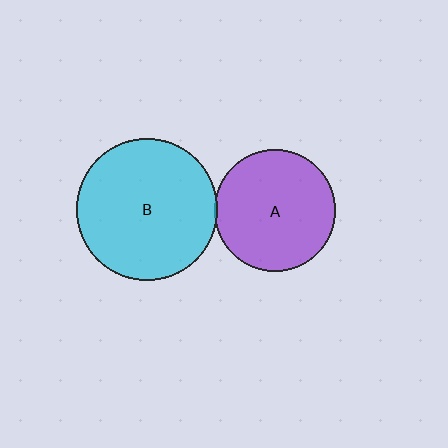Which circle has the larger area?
Circle B (cyan).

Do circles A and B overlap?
Yes.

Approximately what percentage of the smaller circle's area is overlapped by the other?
Approximately 5%.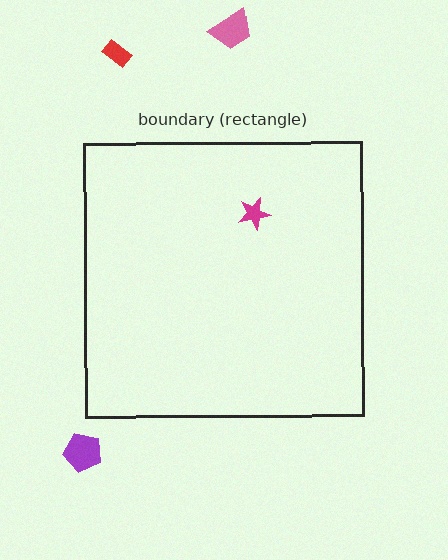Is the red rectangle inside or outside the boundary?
Outside.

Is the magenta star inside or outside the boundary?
Inside.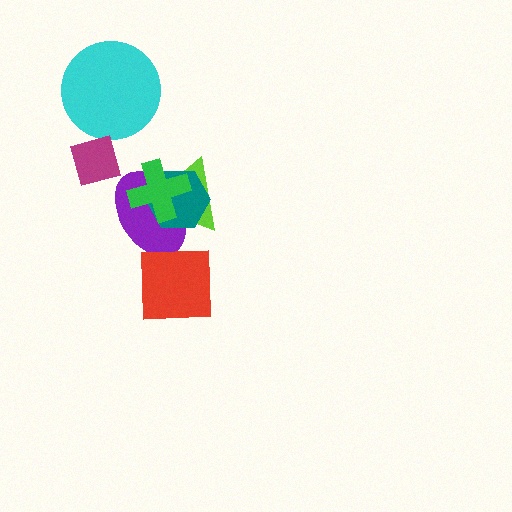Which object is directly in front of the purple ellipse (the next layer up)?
The teal hexagon is directly in front of the purple ellipse.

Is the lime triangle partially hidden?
Yes, it is partially covered by another shape.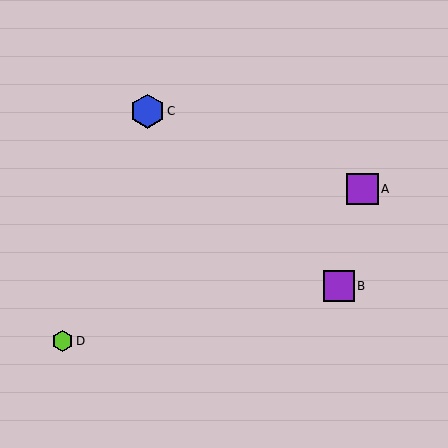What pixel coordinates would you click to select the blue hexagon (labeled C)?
Click at (148, 111) to select the blue hexagon C.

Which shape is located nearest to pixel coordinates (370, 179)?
The purple square (labeled A) at (363, 189) is nearest to that location.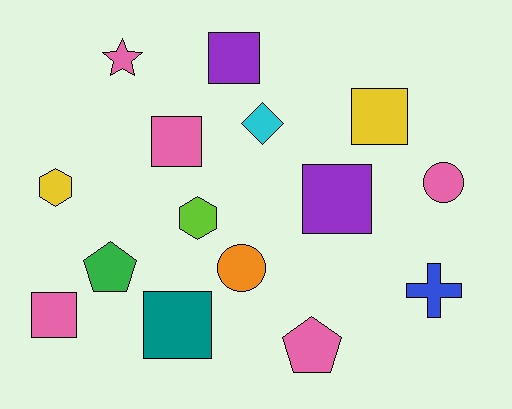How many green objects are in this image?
There is 1 green object.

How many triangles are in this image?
There are no triangles.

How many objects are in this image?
There are 15 objects.